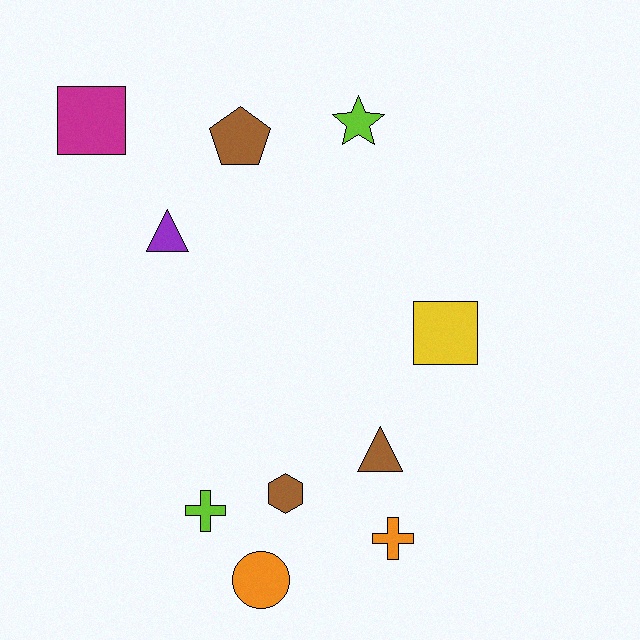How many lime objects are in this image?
There are 2 lime objects.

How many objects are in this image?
There are 10 objects.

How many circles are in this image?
There is 1 circle.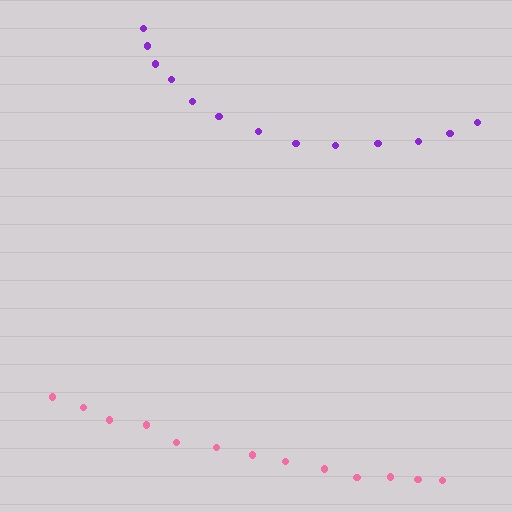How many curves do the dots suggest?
There are 2 distinct paths.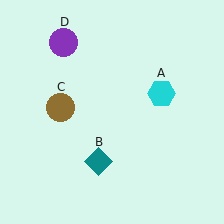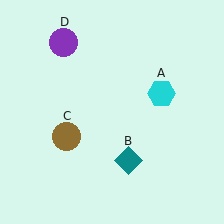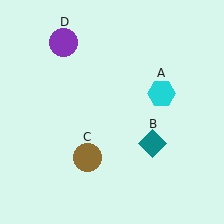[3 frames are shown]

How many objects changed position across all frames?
2 objects changed position: teal diamond (object B), brown circle (object C).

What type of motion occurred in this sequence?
The teal diamond (object B), brown circle (object C) rotated counterclockwise around the center of the scene.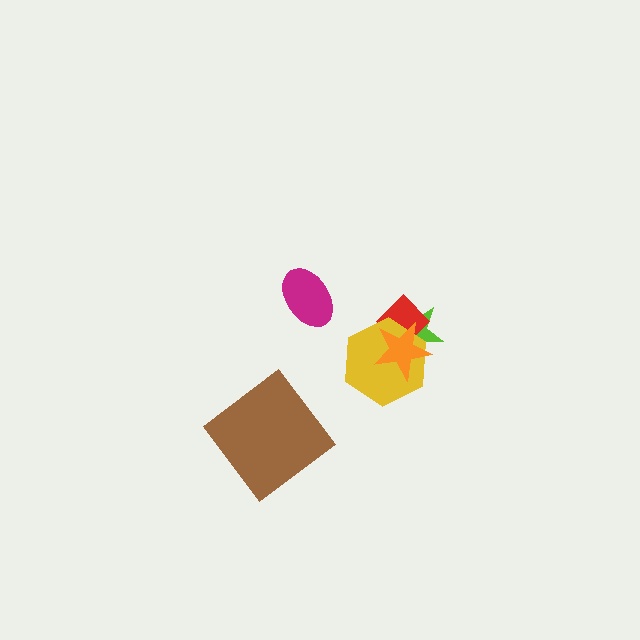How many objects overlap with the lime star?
3 objects overlap with the lime star.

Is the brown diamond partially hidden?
No, no other shape covers it.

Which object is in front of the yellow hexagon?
The orange star is in front of the yellow hexagon.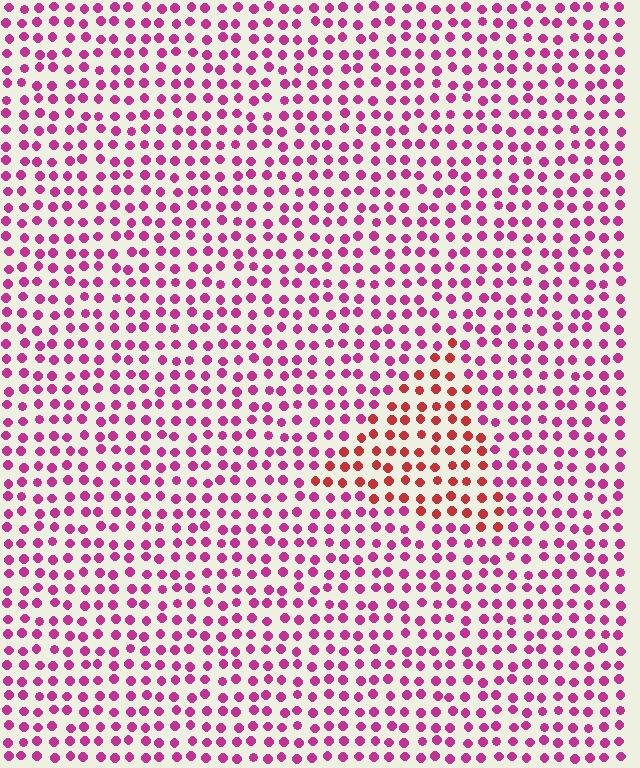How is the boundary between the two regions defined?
The boundary is defined purely by a slight shift in hue (about 39 degrees). Spacing, size, and orientation are identical on both sides.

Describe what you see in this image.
The image is filled with small magenta elements in a uniform arrangement. A triangle-shaped region is visible where the elements are tinted to a slightly different hue, forming a subtle color boundary.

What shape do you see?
I see a triangle.